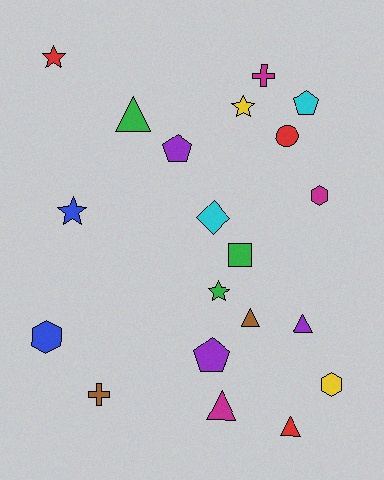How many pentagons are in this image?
There are 3 pentagons.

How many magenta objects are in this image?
There are 3 magenta objects.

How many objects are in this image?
There are 20 objects.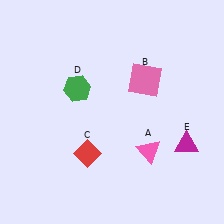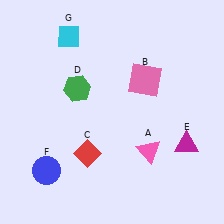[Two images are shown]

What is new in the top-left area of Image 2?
A cyan diamond (G) was added in the top-left area of Image 2.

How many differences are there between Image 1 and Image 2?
There are 2 differences between the two images.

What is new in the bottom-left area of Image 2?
A blue circle (F) was added in the bottom-left area of Image 2.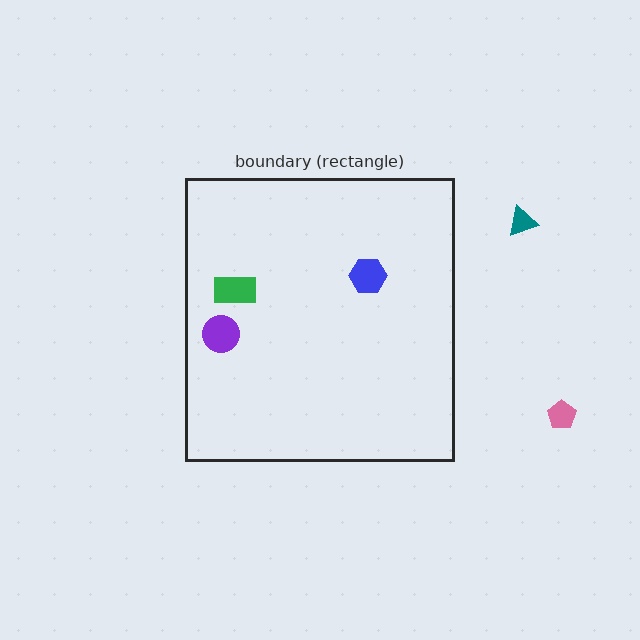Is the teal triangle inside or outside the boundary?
Outside.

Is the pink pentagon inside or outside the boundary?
Outside.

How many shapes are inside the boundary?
3 inside, 2 outside.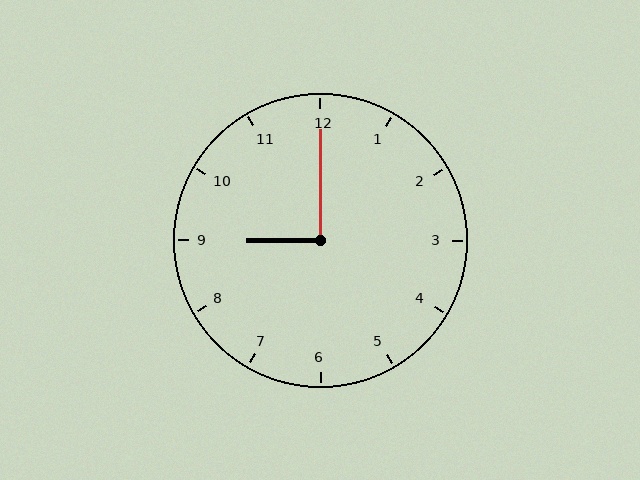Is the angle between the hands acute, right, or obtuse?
It is right.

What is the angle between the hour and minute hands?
Approximately 90 degrees.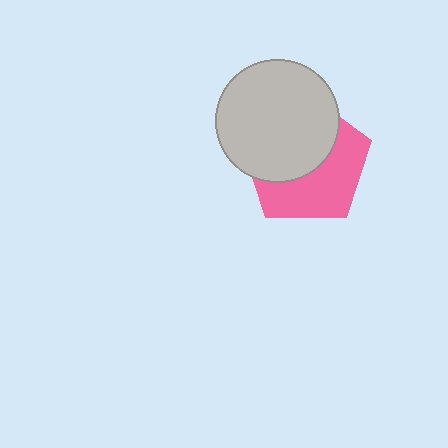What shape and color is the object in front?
The object in front is a light gray circle.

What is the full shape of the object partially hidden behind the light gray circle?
The partially hidden object is a pink pentagon.